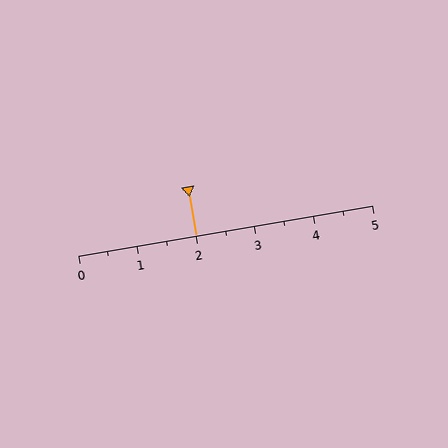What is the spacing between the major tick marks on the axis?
The major ticks are spaced 1 apart.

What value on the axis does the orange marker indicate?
The marker indicates approximately 2.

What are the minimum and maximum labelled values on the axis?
The axis runs from 0 to 5.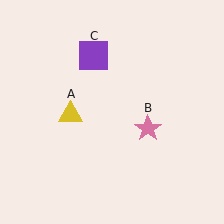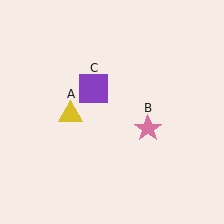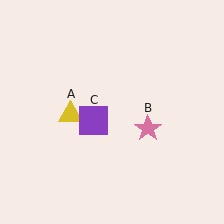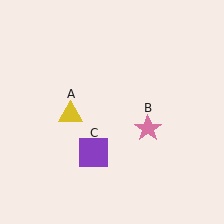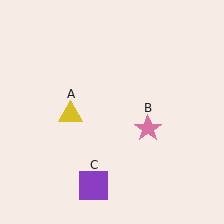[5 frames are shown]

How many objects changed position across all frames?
1 object changed position: purple square (object C).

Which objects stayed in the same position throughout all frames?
Yellow triangle (object A) and pink star (object B) remained stationary.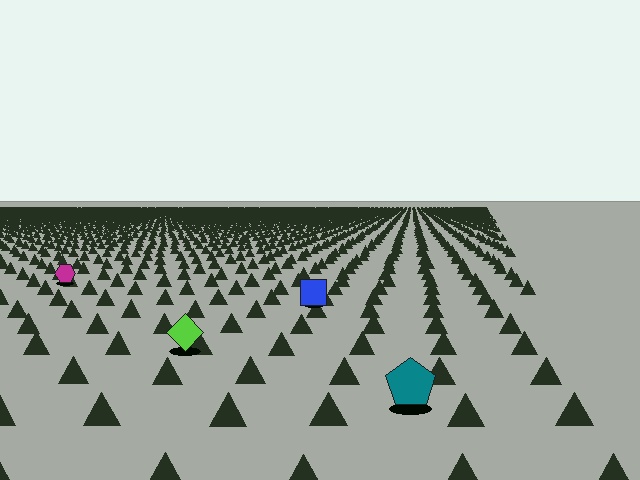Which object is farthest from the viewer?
The magenta hexagon is farthest from the viewer. It appears smaller and the ground texture around it is denser.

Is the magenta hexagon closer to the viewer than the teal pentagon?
No. The teal pentagon is closer — you can tell from the texture gradient: the ground texture is coarser near it.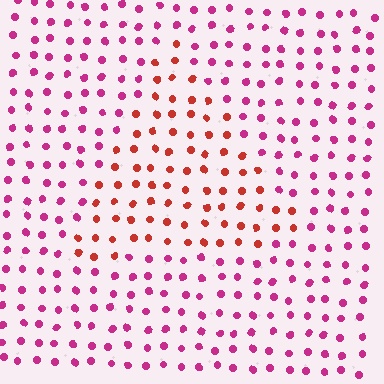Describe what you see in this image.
The image is filled with small magenta elements in a uniform arrangement. A triangle-shaped region is visible where the elements are tinted to a slightly different hue, forming a subtle color boundary.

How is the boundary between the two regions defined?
The boundary is defined purely by a slight shift in hue (about 40 degrees). Spacing, size, and orientation are identical on both sides.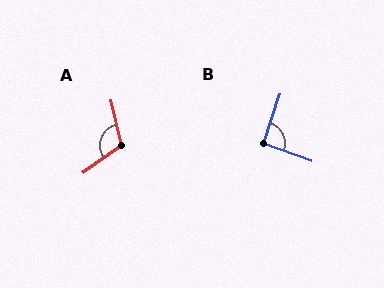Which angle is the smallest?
B, at approximately 91 degrees.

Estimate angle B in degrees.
Approximately 91 degrees.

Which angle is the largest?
A, at approximately 113 degrees.